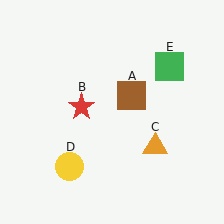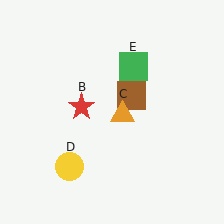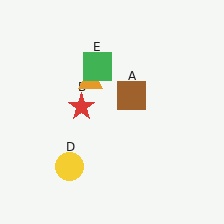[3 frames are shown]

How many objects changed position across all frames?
2 objects changed position: orange triangle (object C), green square (object E).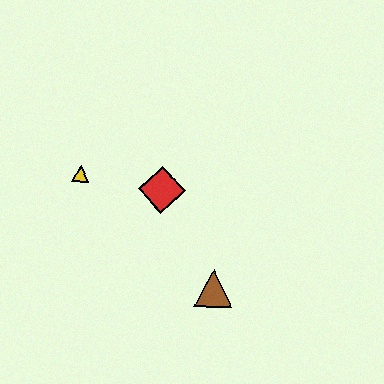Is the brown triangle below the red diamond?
Yes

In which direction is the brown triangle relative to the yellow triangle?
The brown triangle is to the right of the yellow triangle.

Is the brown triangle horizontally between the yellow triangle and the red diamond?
No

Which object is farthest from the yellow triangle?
The brown triangle is farthest from the yellow triangle.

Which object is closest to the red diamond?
The yellow triangle is closest to the red diamond.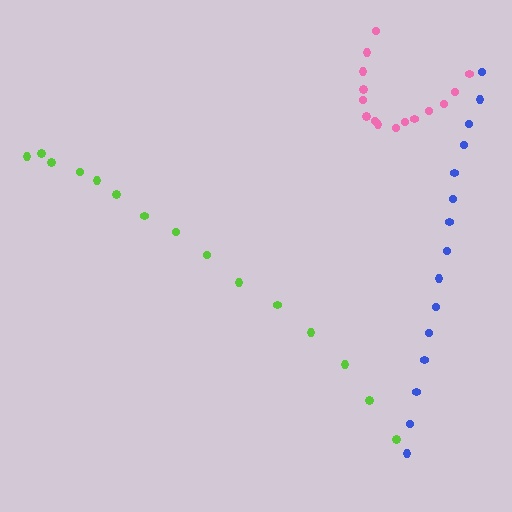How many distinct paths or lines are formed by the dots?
There are 3 distinct paths.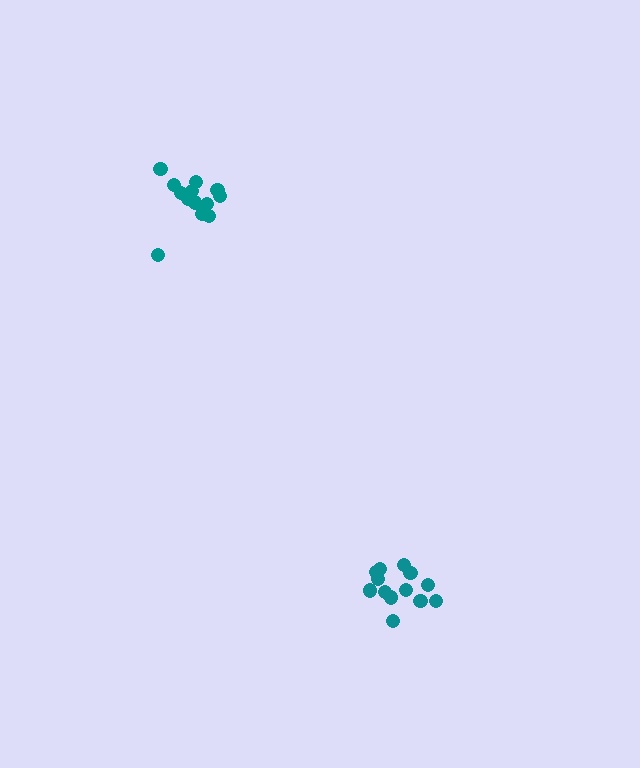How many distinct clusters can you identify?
There are 2 distinct clusters.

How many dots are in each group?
Group 1: 13 dots, Group 2: 14 dots (27 total).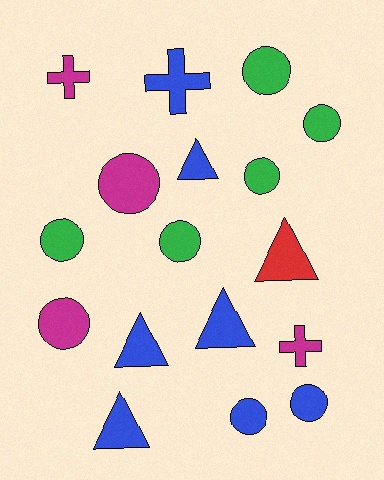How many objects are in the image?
There are 17 objects.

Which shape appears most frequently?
Circle, with 9 objects.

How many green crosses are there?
There are no green crosses.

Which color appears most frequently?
Blue, with 7 objects.